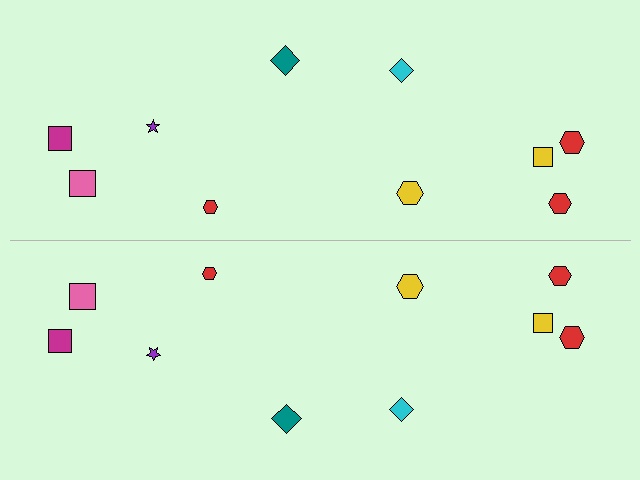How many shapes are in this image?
There are 20 shapes in this image.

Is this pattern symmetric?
Yes, this pattern has bilateral (reflection) symmetry.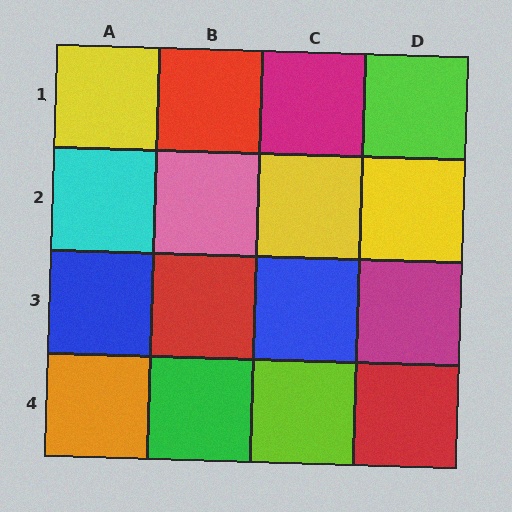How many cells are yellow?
3 cells are yellow.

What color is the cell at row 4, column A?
Orange.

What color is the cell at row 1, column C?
Magenta.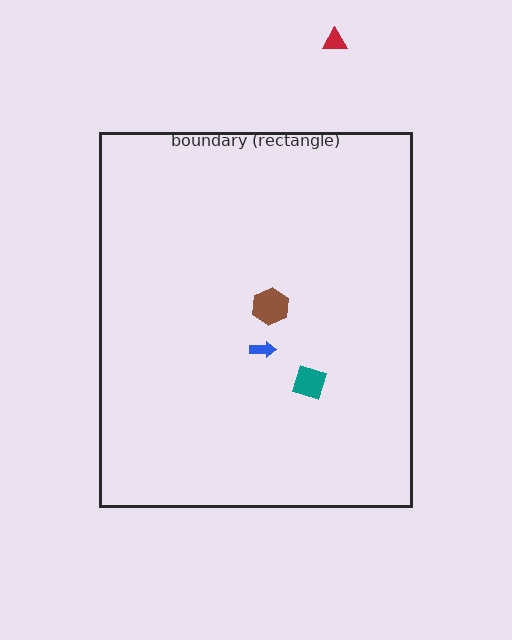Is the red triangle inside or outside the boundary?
Outside.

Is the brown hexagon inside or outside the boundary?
Inside.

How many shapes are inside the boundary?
3 inside, 1 outside.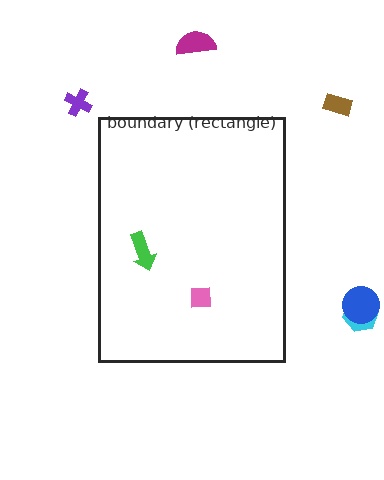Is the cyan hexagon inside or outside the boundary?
Outside.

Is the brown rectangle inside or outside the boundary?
Outside.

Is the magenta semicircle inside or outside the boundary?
Outside.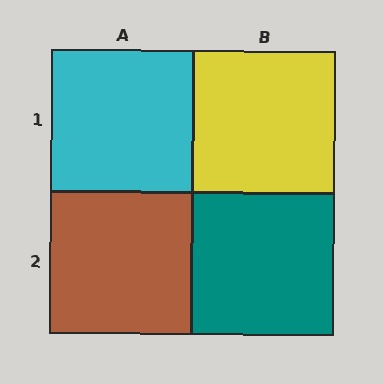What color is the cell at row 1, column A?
Cyan.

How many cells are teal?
1 cell is teal.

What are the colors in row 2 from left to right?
Brown, teal.